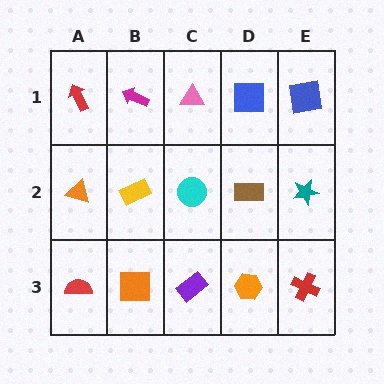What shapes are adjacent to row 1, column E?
A teal star (row 2, column E), a blue square (row 1, column D).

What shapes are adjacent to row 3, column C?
A cyan circle (row 2, column C), an orange square (row 3, column B), an orange hexagon (row 3, column D).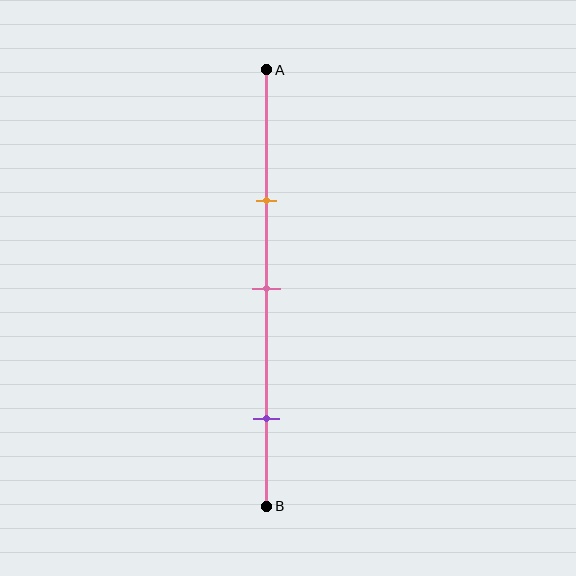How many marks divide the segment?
There are 3 marks dividing the segment.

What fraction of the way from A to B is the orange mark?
The orange mark is approximately 30% (0.3) of the way from A to B.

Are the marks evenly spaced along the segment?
No, the marks are not evenly spaced.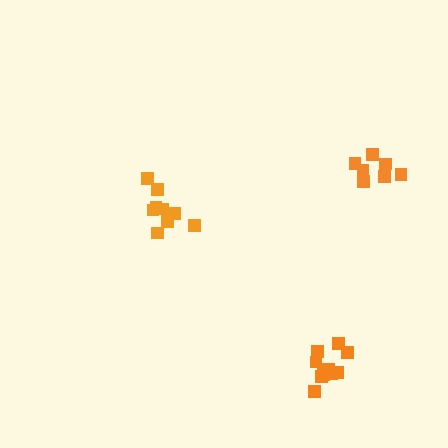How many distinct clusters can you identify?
There are 3 distinct clusters.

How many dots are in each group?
Group 1: 9 dots, Group 2: 7 dots, Group 3: 10 dots (26 total).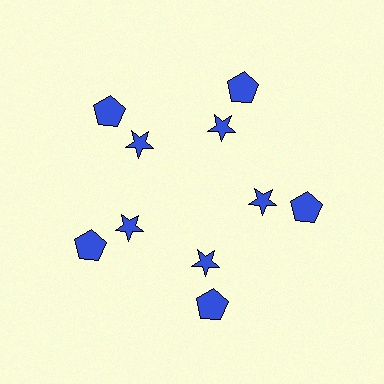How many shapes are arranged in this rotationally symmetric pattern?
There are 10 shapes, arranged in 5 groups of 2.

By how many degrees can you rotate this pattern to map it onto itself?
The pattern maps onto itself every 72 degrees of rotation.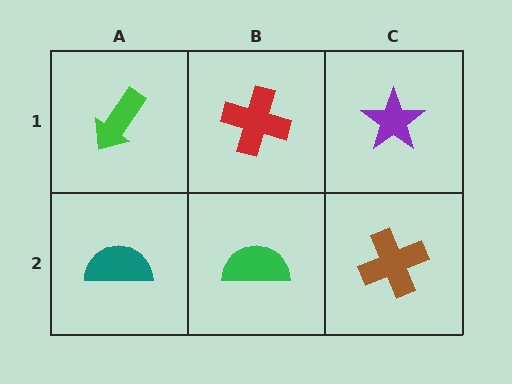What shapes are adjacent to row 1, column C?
A brown cross (row 2, column C), a red cross (row 1, column B).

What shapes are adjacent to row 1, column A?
A teal semicircle (row 2, column A), a red cross (row 1, column B).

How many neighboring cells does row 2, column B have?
3.